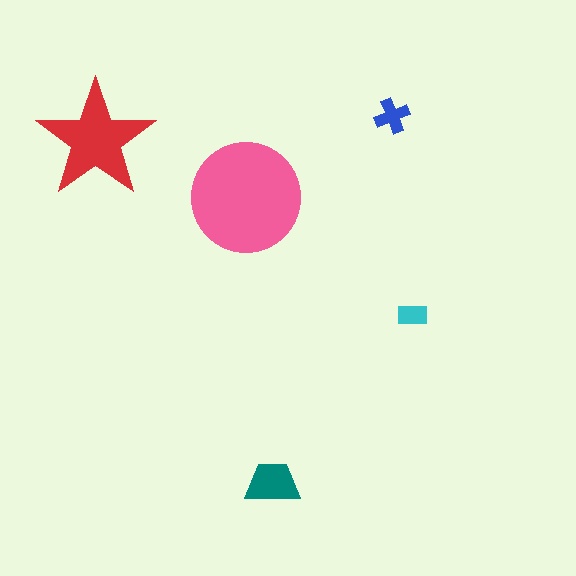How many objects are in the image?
There are 5 objects in the image.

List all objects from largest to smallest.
The pink circle, the red star, the teal trapezoid, the blue cross, the cyan rectangle.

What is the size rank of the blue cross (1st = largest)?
4th.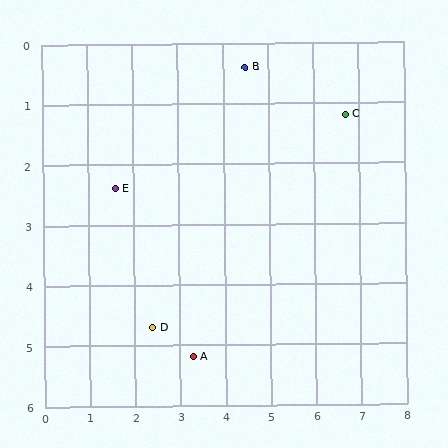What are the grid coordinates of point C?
Point C is at approximately (6.7, 1.2).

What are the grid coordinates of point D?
Point D is at approximately (2.4, 4.7).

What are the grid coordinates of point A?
Point A is at approximately (3.3, 5.2).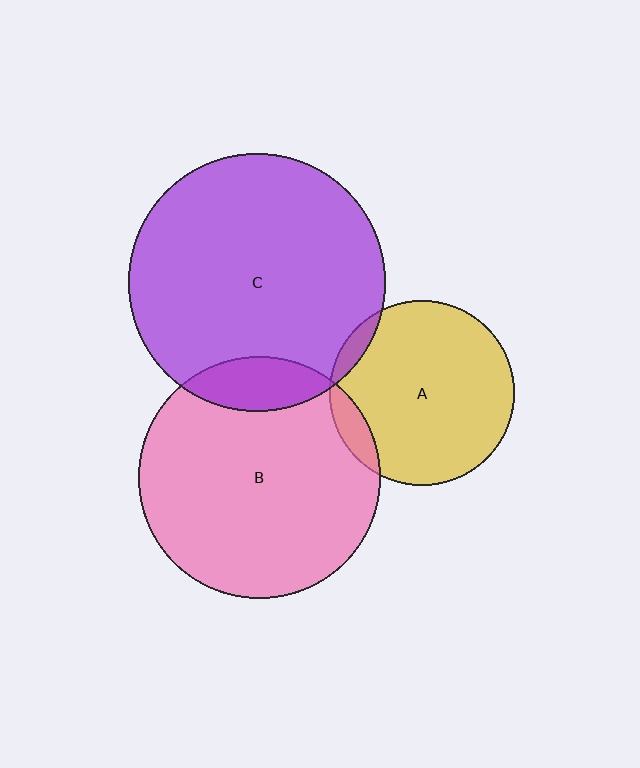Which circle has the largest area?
Circle C (purple).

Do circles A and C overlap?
Yes.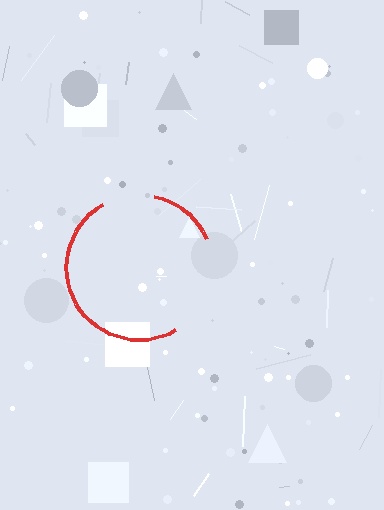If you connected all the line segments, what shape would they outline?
They would outline a circle.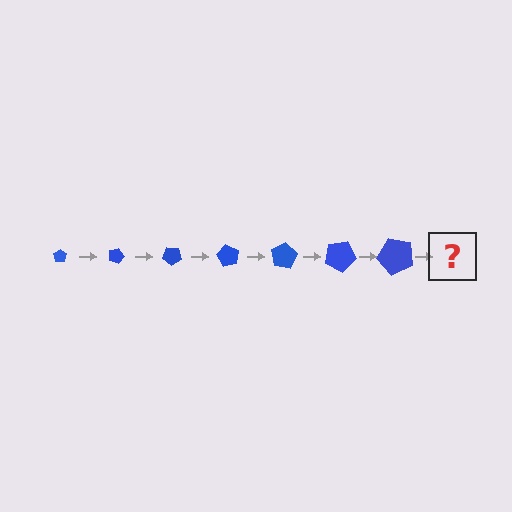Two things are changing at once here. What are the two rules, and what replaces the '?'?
The two rules are that the pentagon grows larger each step and it rotates 20 degrees each step. The '?' should be a pentagon, larger than the previous one and rotated 140 degrees from the start.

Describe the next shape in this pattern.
It should be a pentagon, larger than the previous one and rotated 140 degrees from the start.